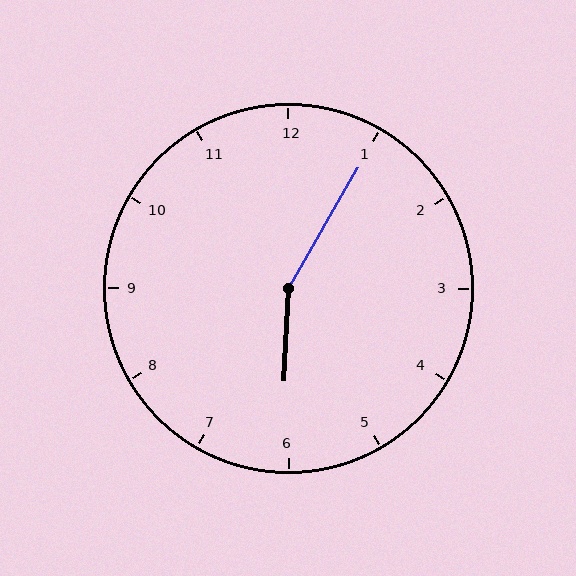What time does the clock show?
6:05.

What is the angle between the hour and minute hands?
Approximately 152 degrees.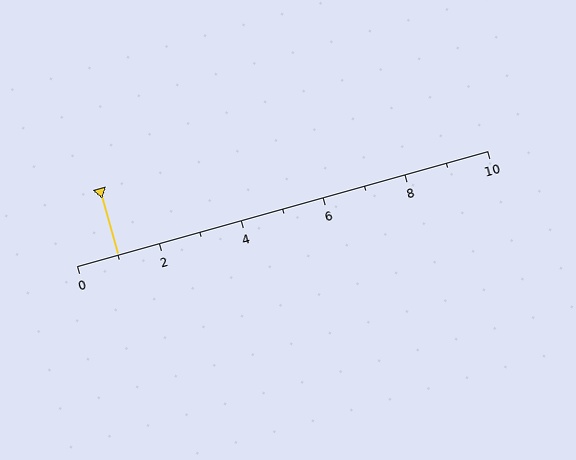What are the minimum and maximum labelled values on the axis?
The axis runs from 0 to 10.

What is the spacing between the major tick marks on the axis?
The major ticks are spaced 2 apart.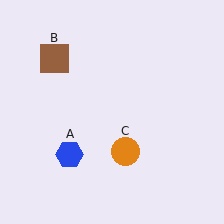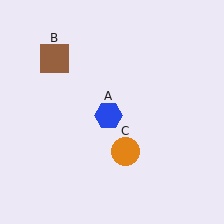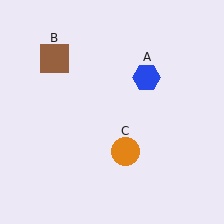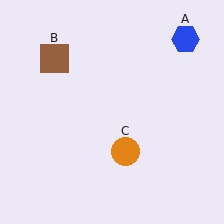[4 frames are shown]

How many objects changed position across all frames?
1 object changed position: blue hexagon (object A).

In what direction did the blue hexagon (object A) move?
The blue hexagon (object A) moved up and to the right.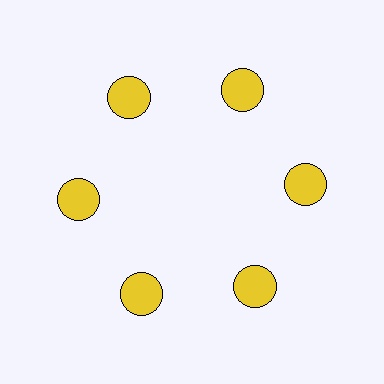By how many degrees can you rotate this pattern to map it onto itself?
The pattern maps onto itself every 60 degrees of rotation.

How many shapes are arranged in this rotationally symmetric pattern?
There are 6 shapes, arranged in 6 groups of 1.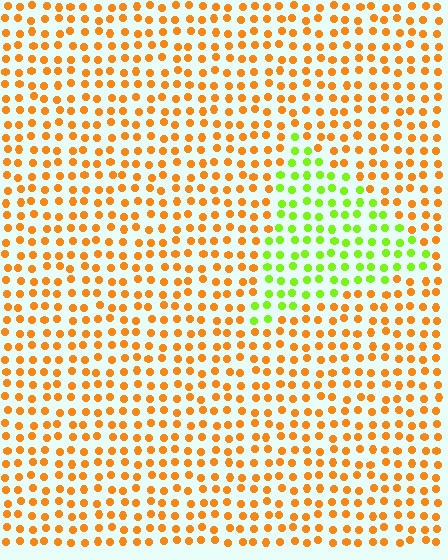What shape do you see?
I see a triangle.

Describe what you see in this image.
The image is filled with small orange elements in a uniform arrangement. A triangle-shaped region is visible where the elements are tinted to a slightly different hue, forming a subtle color boundary.